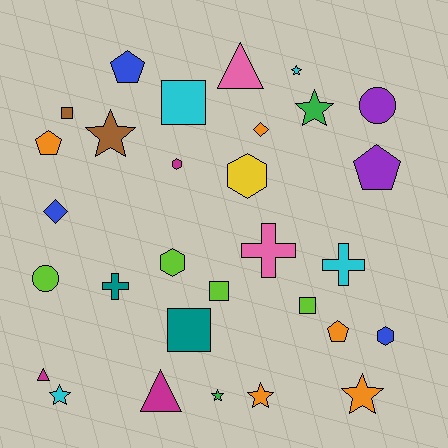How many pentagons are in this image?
There are 4 pentagons.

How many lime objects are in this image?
There are 4 lime objects.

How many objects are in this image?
There are 30 objects.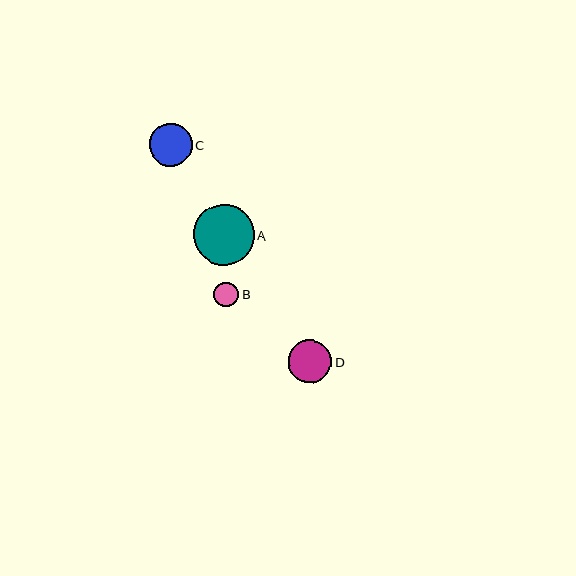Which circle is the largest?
Circle A is the largest with a size of approximately 61 pixels.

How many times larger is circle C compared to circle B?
Circle C is approximately 1.7 times the size of circle B.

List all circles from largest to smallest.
From largest to smallest: A, D, C, B.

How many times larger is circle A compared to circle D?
Circle A is approximately 1.4 times the size of circle D.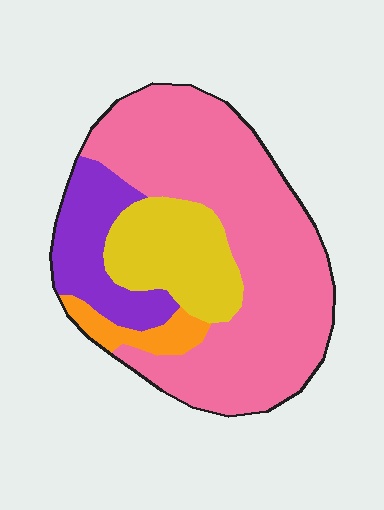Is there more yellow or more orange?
Yellow.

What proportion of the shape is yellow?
Yellow takes up about one sixth (1/6) of the shape.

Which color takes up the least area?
Orange, at roughly 5%.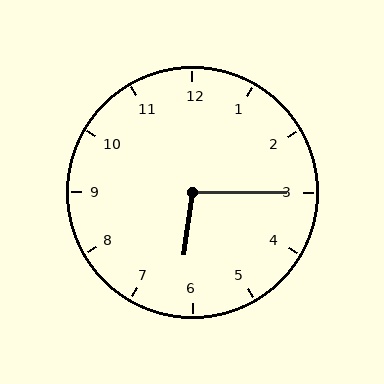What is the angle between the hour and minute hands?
Approximately 98 degrees.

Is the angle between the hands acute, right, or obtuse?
It is obtuse.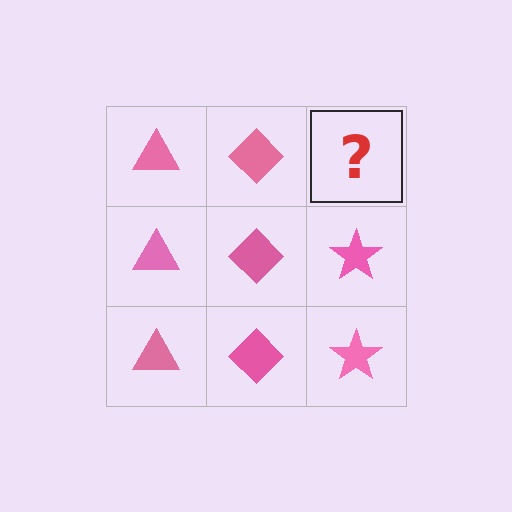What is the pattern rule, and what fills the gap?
The rule is that each column has a consistent shape. The gap should be filled with a pink star.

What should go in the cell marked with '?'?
The missing cell should contain a pink star.